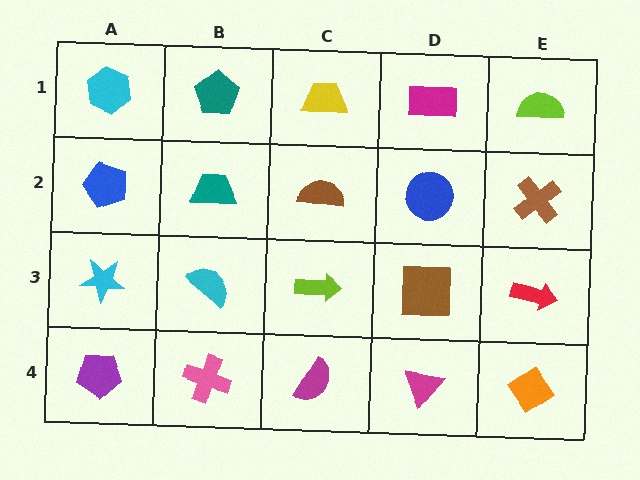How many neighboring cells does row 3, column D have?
4.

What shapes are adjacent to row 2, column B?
A teal pentagon (row 1, column B), a cyan semicircle (row 3, column B), a blue pentagon (row 2, column A), a brown semicircle (row 2, column C).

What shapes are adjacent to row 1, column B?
A teal trapezoid (row 2, column B), a cyan hexagon (row 1, column A), a yellow trapezoid (row 1, column C).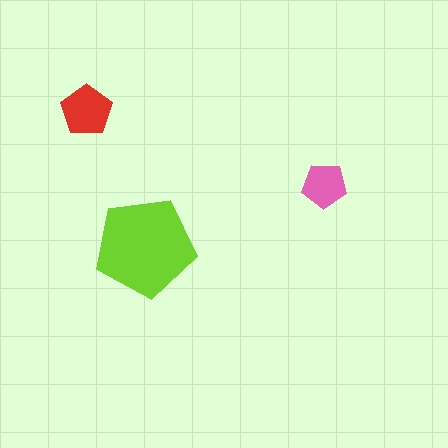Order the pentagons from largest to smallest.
the lime one, the red one, the pink one.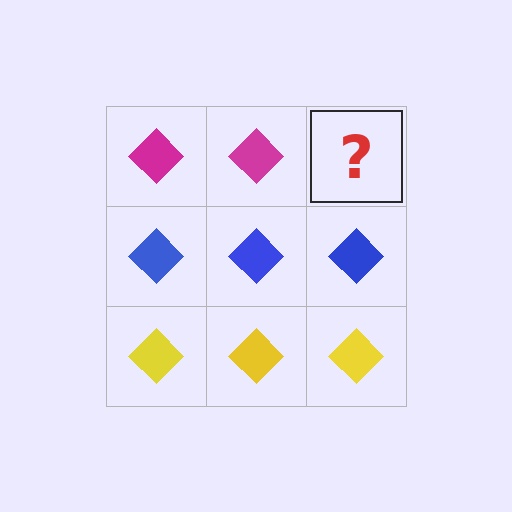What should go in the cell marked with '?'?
The missing cell should contain a magenta diamond.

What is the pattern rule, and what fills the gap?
The rule is that each row has a consistent color. The gap should be filled with a magenta diamond.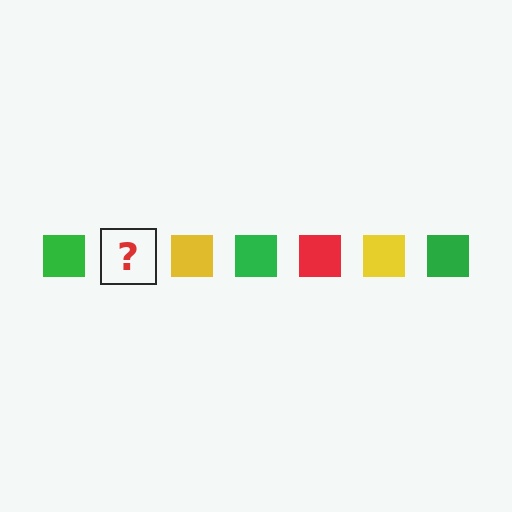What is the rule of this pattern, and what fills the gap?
The rule is that the pattern cycles through green, red, yellow squares. The gap should be filled with a red square.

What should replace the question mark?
The question mark should be replaced with a red square.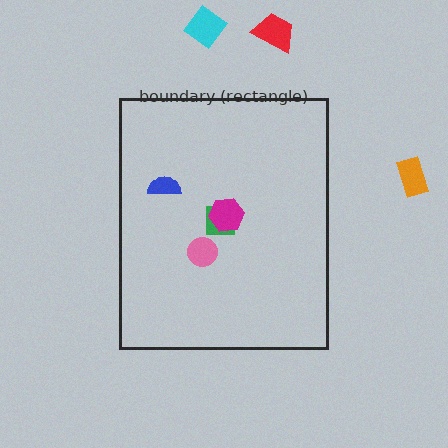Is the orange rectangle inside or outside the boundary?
Outside.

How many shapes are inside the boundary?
4 inside, 3 outside.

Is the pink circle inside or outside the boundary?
Inside.